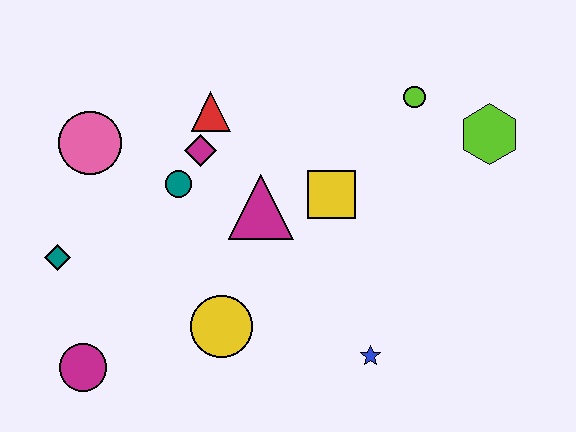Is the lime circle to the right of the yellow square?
Yes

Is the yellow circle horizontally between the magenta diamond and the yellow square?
Yes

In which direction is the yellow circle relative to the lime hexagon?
The yellow circle is to the left of the lime hexagon.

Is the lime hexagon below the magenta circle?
No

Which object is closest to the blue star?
The yellow circle is closest to the blue star.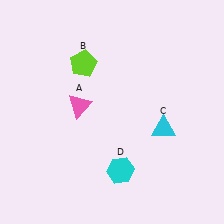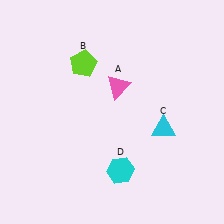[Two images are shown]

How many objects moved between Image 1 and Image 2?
1 object moved between the two images.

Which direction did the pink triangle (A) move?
The pink triangle (A) moved right.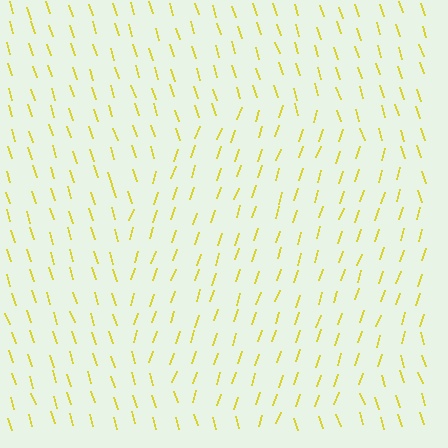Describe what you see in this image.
The image is filled with small yellow line segments. A circle region in the image has lines oriented differently from the surrounding lines, creating a visible texture boundary.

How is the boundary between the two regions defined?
The boundary is defined purely by a change in line orientation (approximately 36 degrees difference). All lines are the same color and thickness.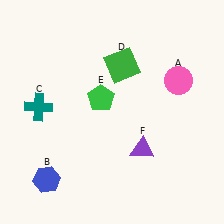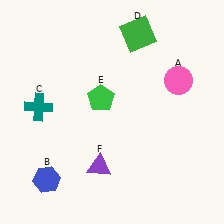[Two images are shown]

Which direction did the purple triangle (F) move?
The purple triangle (F) moved left.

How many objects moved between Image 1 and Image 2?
2 objects moved between the two images.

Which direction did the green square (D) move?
The green square (D) moved up.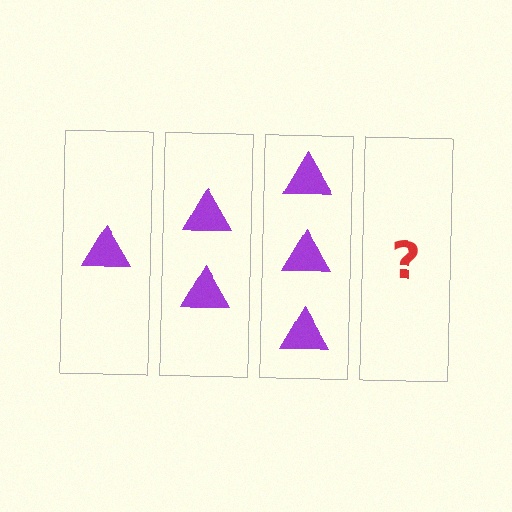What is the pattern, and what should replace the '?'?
The pattern is that each step adds one more triangle. The '?' should be 4 triangles.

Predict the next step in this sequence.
The next step is 4 triangles.